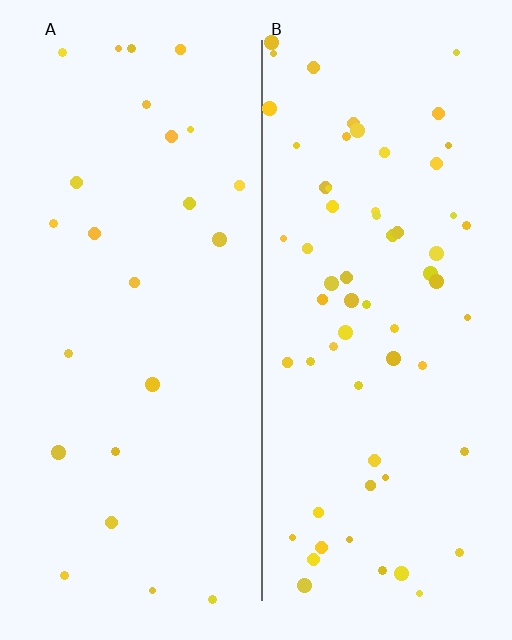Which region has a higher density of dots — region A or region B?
B (the right).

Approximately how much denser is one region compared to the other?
Approximately 2.6× — region B over region A.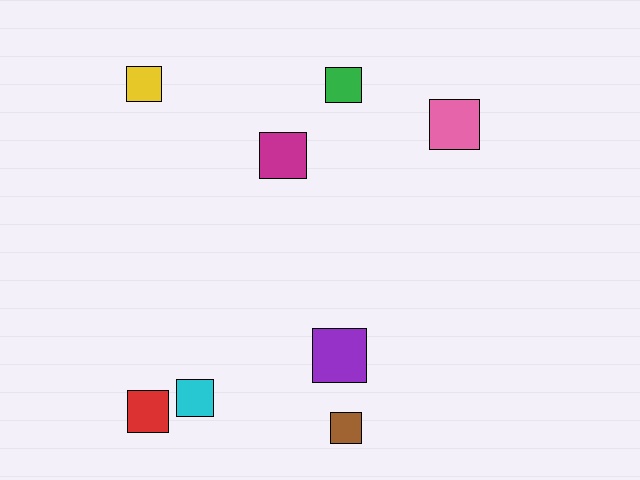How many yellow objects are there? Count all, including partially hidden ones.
There is 1 yellow object.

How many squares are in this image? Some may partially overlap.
There are 8 squares.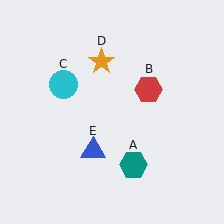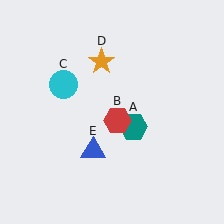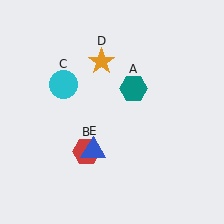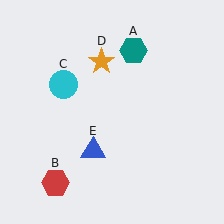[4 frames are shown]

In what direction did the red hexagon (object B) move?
The red hexagon (object B) moved down and to the left.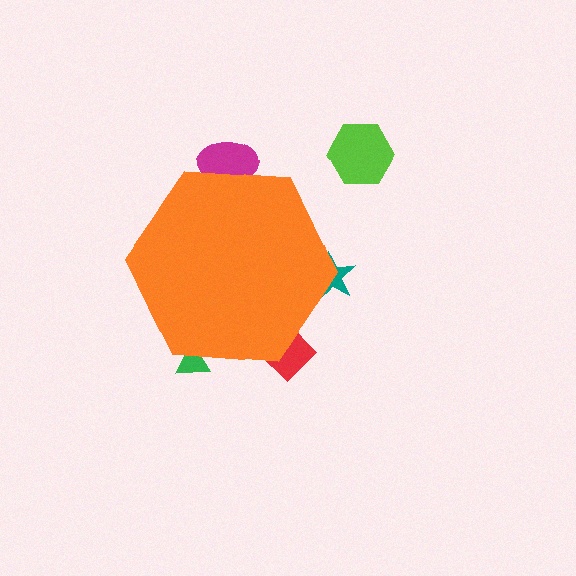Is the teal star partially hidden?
Yes, the teal star is partially hidden behind the orange hexagon.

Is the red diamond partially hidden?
Yes, the red diamond is partially hidden behind the orange hexagon.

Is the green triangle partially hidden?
Yes, the green triangle is partially hidden behind the orange hexagon.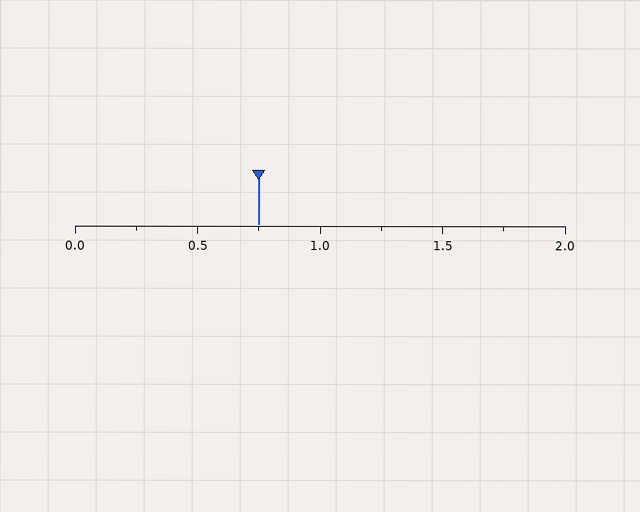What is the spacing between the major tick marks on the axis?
The major ticks are spaced 0.5 apart.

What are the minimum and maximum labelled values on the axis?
The axis runs from 0.0 to 2.0.